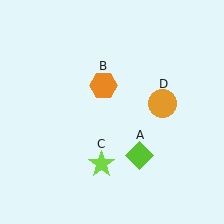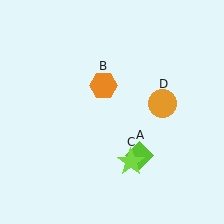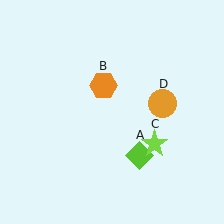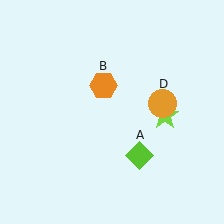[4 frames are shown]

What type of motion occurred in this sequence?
The lime star (object C) rotated counterclockwise around the center of the scene.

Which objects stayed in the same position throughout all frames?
Lime diamond (object A) and orange hexagon (object B) and orange circle (object D) remained stationary.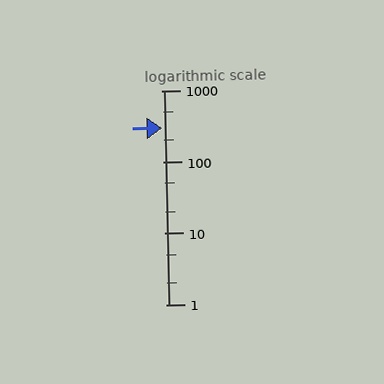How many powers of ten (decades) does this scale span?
The scale spans 3 decades, from 1 to 1000.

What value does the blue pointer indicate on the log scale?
The pointer indicates approximately 300.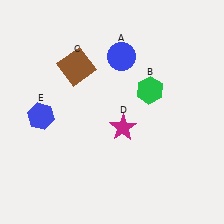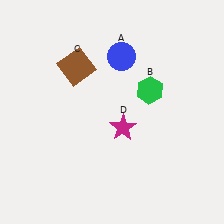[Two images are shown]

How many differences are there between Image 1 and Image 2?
There is 1 difference between the two images.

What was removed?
The blue hexagon (E) was removed in Image 2.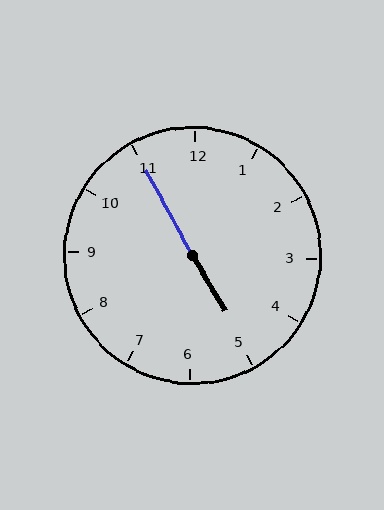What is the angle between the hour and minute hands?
Approximately 178 degrees.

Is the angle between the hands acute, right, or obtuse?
It is obtuse.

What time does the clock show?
4:55.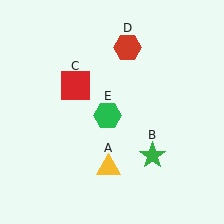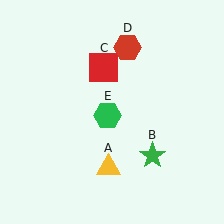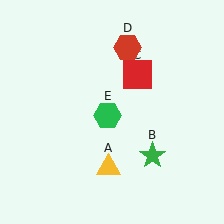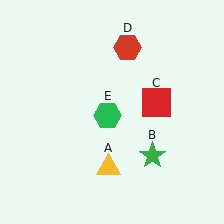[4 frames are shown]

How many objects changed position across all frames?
1 object changed position: red square (object C).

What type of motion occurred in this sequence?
The red square (object C) rotated clockwise around the center of the scene.